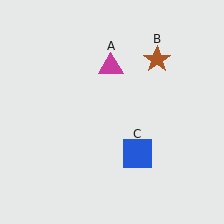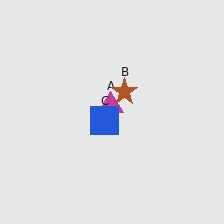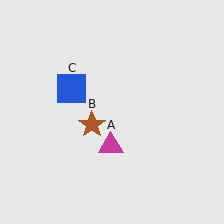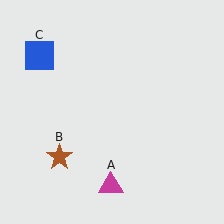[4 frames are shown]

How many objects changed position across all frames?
3 objects changed position: magenta triangle (object A), brown star (object B), blue square (object C).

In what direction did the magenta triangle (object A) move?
The magenta triangle (object A) moved down.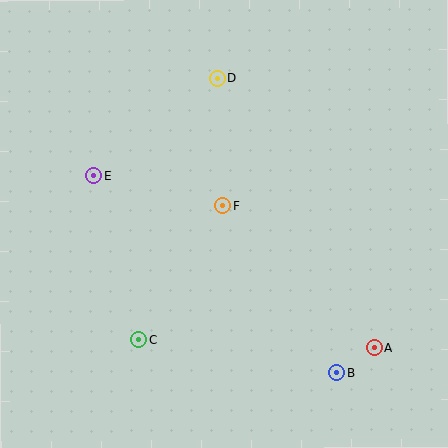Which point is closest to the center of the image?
Point F at (223, 206) is closest to the center.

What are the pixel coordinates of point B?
Point B is at (336, 373).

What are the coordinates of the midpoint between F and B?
The midpoint between F and B is at (280, 289).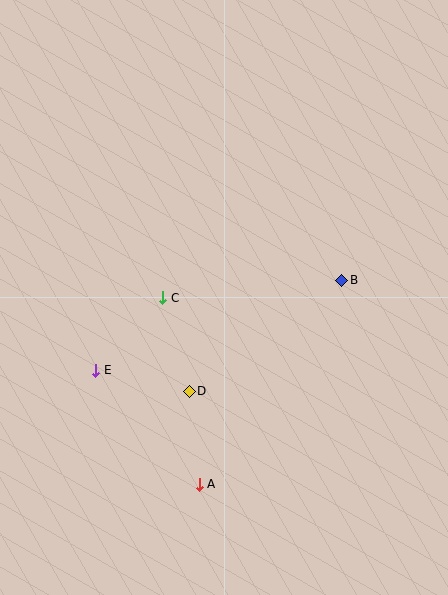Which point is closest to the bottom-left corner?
Point A is closest to the bottom-left corner.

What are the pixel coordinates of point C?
Point C is at (163, 298).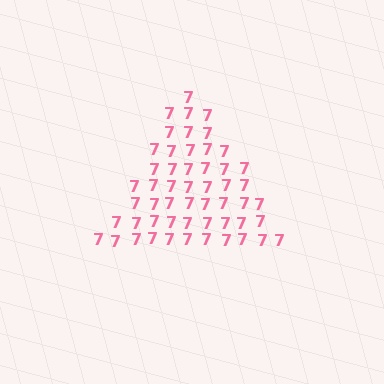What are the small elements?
The small elements are digit 7's.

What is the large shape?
The large shape is a triangle.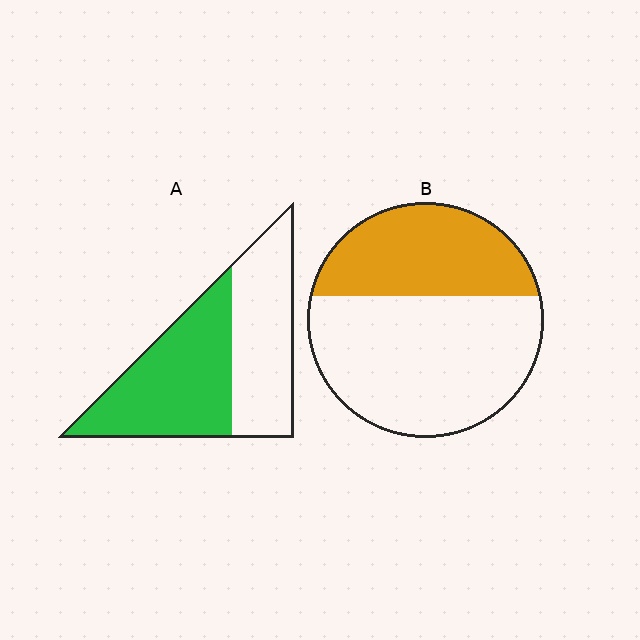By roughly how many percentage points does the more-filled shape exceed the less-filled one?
By roughly 15 percentage points (A over B).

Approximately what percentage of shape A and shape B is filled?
A is approximately 55% and B is approximately 35%.